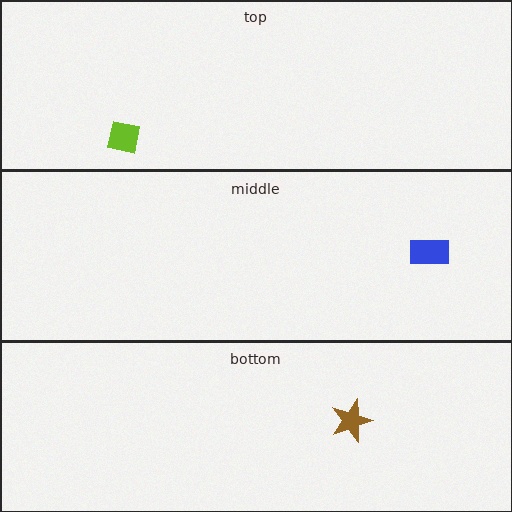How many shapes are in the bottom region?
1.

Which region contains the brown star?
The bottom region.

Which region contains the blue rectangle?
The middle region.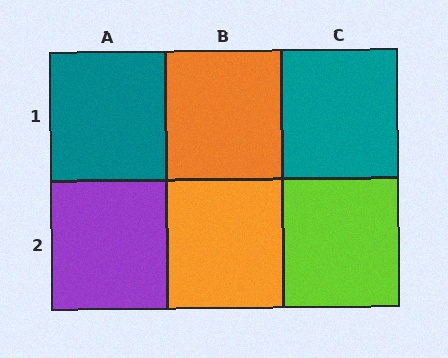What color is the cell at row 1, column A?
Teal.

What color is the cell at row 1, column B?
Orange.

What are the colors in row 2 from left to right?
Purple, orange, lime.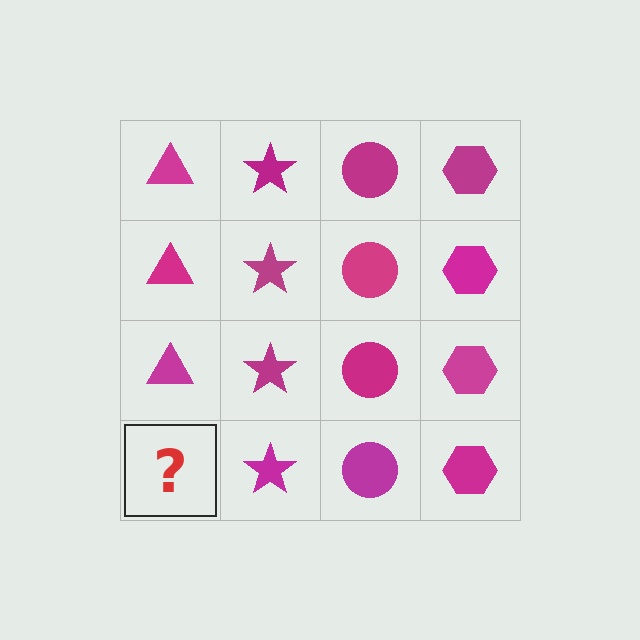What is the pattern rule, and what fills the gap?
The rule is that each column has a consistent shape. The gap should be filled with a magenta triangle.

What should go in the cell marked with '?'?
The missing cell should contain a magenta triangle.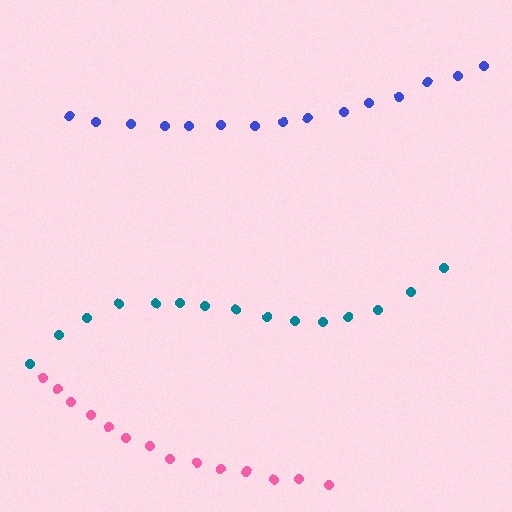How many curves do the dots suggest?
There are 3 distinct paths.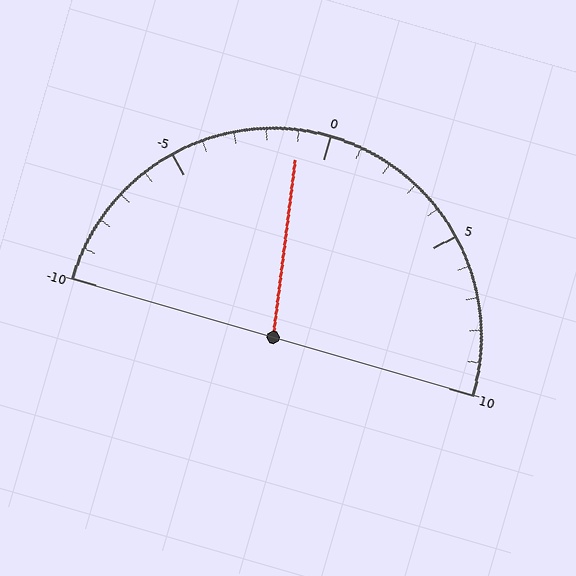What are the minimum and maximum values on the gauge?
The gauge ranges from -10 to 10.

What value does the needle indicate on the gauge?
The needle indicates approximately -1.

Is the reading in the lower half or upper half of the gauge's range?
The reading is in the lower half of the range (-10 to 10).